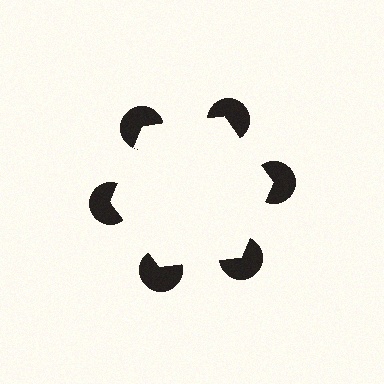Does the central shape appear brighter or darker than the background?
It typically appears slightly brighter than the background, even though no actual brightness change is drawn.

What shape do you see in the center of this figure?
An illusory hexagon — its edges are inferred from the aligned wedge cuts in the pac-man discs, not physically drawn.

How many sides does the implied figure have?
6 sides.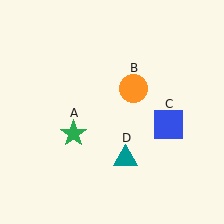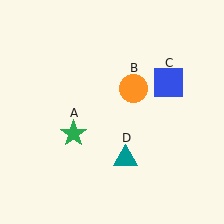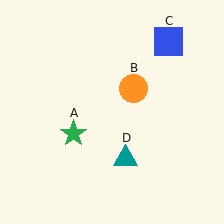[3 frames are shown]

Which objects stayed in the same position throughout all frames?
Green star (object A) and orange circle (object B) and teal triangle (object D) remained stationary.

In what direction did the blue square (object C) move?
The blue square (object C) moved up.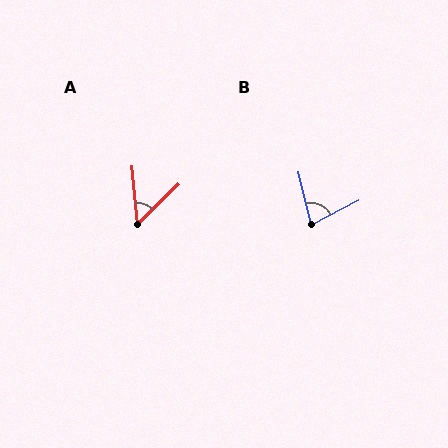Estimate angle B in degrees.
Approximately 76 degrees.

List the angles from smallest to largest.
A (52°), B (76°).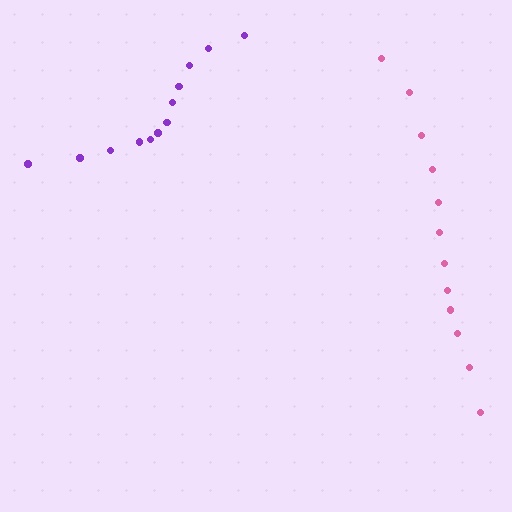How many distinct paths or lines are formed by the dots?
There are 2 distinct paths.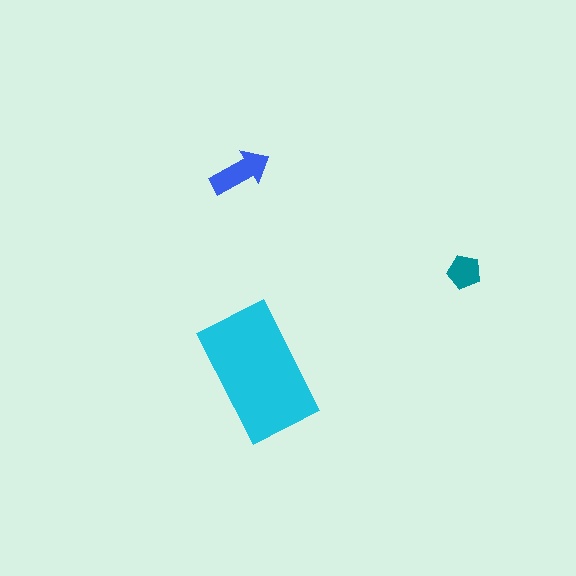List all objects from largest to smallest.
The cyan rectangle, the blue arrow, the teal pentagon.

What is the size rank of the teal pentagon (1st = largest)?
3rd.